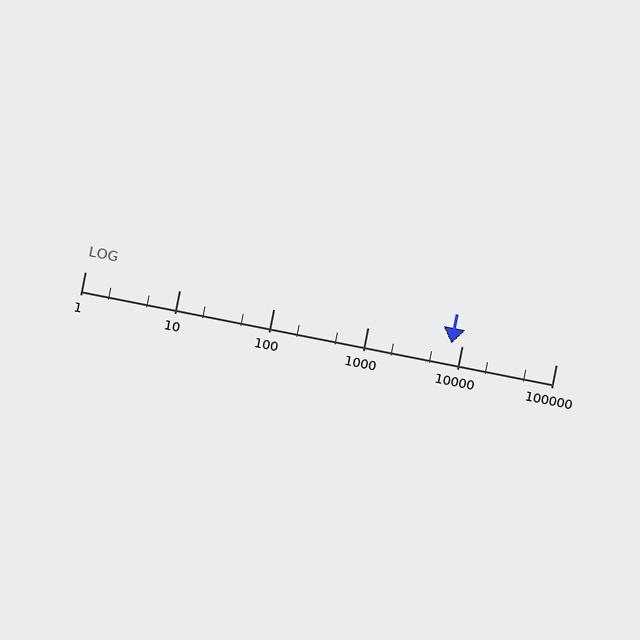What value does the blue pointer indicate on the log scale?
The pointer indicates approximately 7700.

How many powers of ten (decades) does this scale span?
The scale spans 5 decades, from 1 to 100000.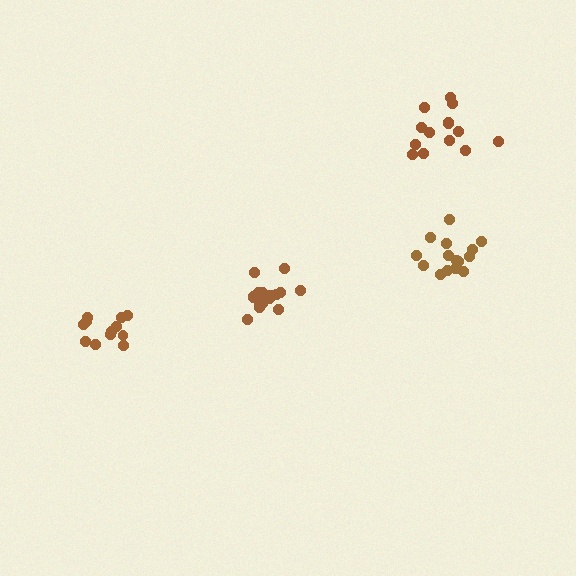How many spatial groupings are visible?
There are 4 spatial groupings.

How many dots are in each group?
Group 1: 15 dots, Group 2: 14 dots, Group 3: 12 dots, Group 4: 17 dots (58 total).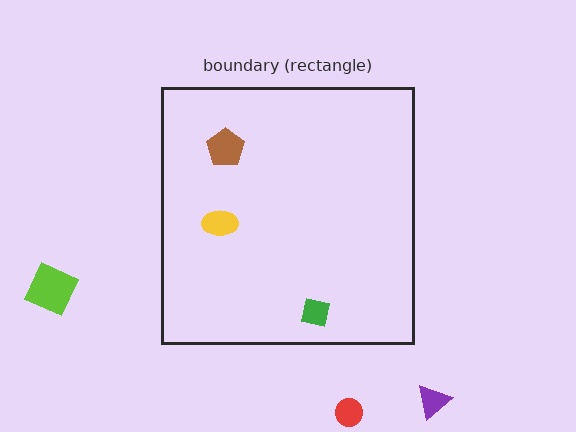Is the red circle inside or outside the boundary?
Outside.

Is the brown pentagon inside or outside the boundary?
Inside.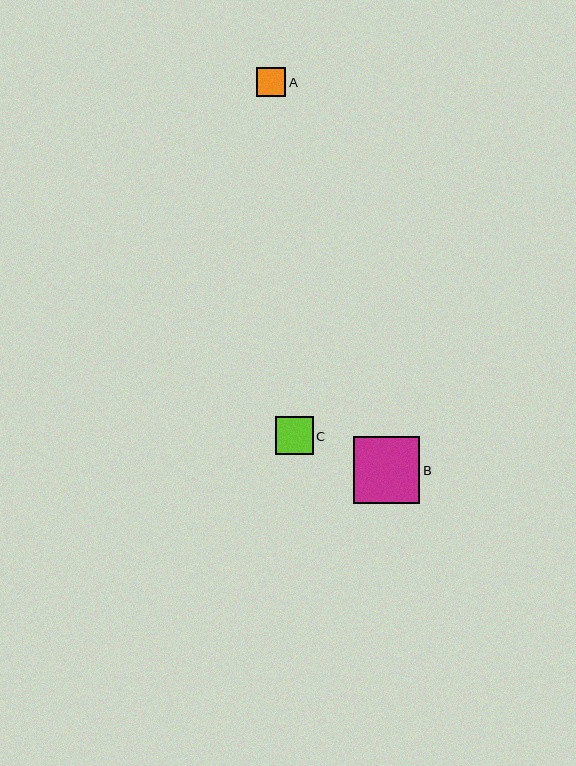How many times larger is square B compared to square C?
Square B is approximately 1.8 times the size of square C.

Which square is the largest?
Square B is the largest with a size of approximately 67 pixels.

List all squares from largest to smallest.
From largest to smallest: B, C, A.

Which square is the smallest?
Square A is the smallest with a size of approximately 29 pixels.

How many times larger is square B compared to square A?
Square B is approximately 2.3 times the size of square A.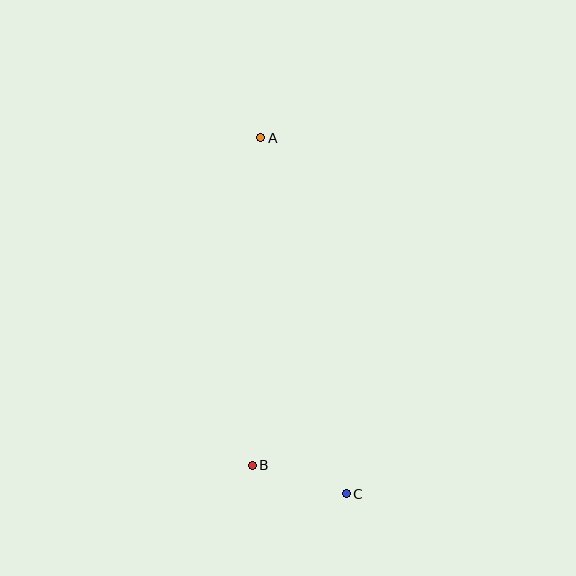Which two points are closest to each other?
Points B and C are closest to each other.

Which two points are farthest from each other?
Points A and C are farthest from each other.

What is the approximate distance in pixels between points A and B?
The distance between A and B is approximately 328 pixels.